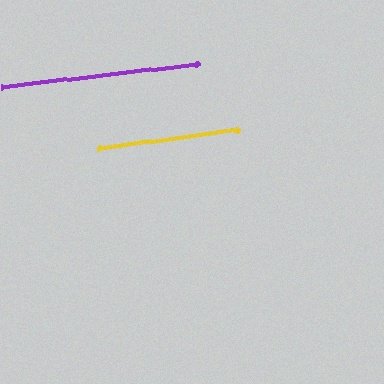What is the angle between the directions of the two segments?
Approximately 1 degree.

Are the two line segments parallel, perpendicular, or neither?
Parallel — their directions differ by only 1.4°.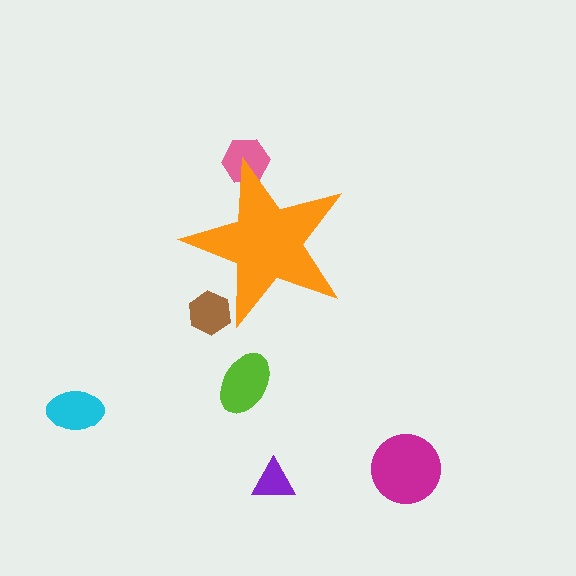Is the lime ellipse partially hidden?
No, the lime ellipse is fully visible.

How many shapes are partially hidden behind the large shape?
2 shapes are partially hidden.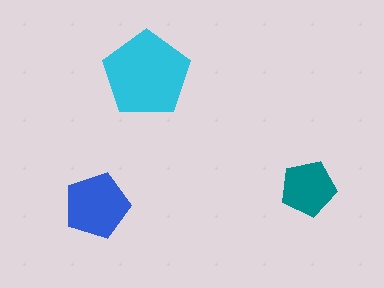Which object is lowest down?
The blue pentagon is bottommost.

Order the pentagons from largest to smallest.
the cyan one, the blue one, the teal one.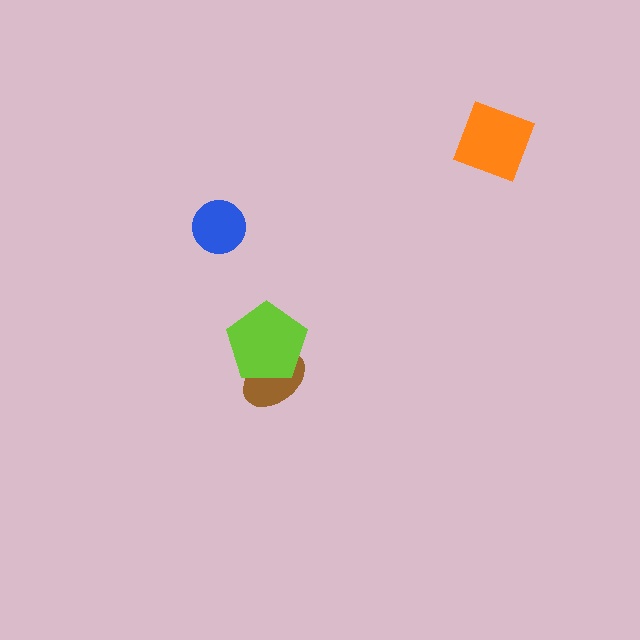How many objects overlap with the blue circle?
0 objects overlap with the blue circle.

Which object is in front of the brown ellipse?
The lime pentagon is in front of the brown ellipse.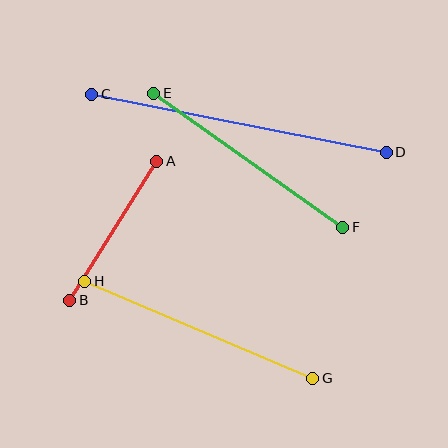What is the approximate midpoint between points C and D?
The midpoint is at approximately (239, 123) pixels.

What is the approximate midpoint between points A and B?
The midpoint is at approximately (113, 231) pixels.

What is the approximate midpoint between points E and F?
The midpoint is at approximately (248, 160) pixels.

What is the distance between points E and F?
The distance is approximately 232 pixels.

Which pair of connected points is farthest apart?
Points C and D are farthest apart.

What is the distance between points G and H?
The distance is approximately 248 pixels.